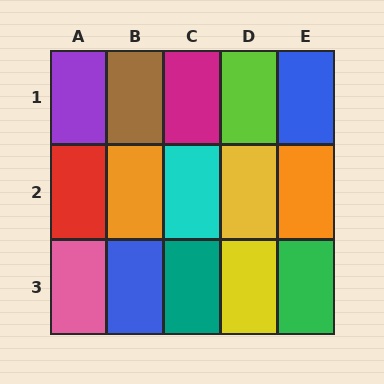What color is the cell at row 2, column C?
Cyan.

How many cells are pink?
1 cell is pink.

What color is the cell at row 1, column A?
Purple.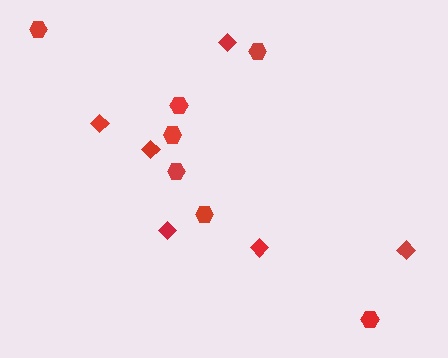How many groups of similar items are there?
There are 2 groups: one group of hexagons (7) and one group of diamonds (6).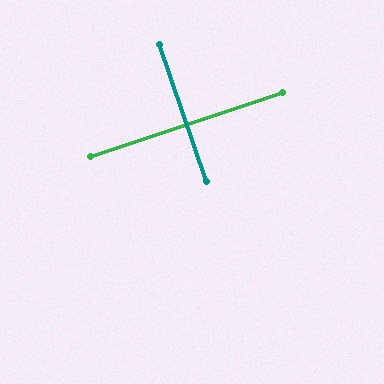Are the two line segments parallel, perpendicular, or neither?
Perpendicular — they meet at approximately 89°.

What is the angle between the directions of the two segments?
Approximately 89 degrees.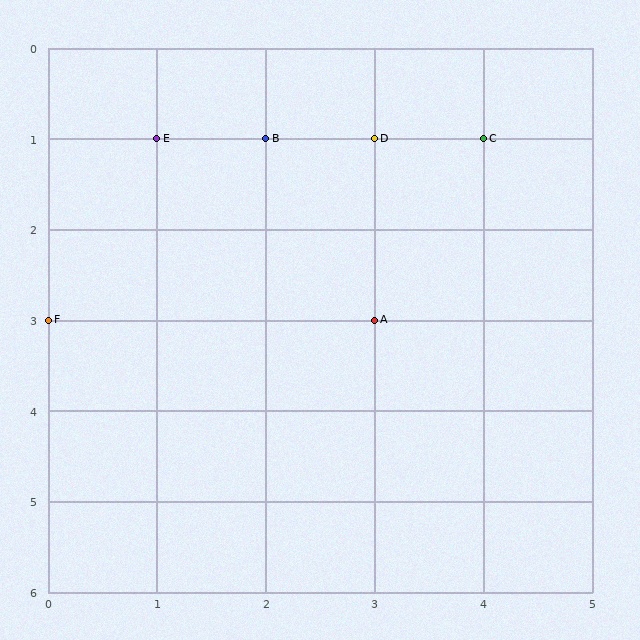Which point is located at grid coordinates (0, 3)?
Point F is at (0, 3).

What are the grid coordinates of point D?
Point D is at grid coordinates (3, 1).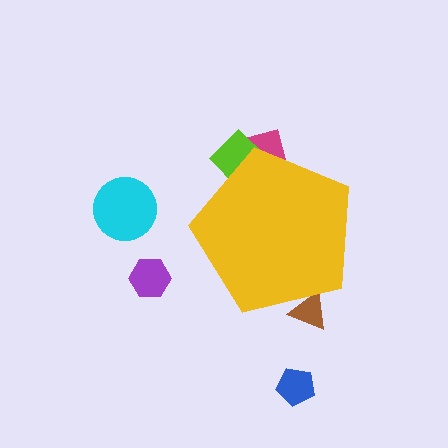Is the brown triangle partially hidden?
Yes, the brown triangle is partially hidden behind the yellow pentagon.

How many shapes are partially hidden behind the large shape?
3 shapes are partially hidden.